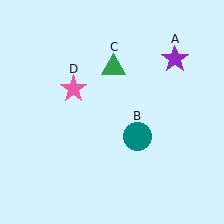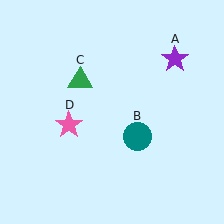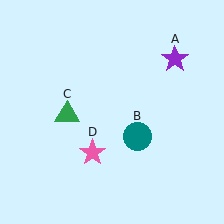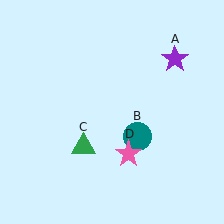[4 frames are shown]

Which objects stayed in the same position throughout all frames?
Purple star (object A) and teal circle (object B) remained stationary.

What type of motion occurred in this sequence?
The green triangle (object C), pink star (object D) rotated counterclockwise around the center of the scene.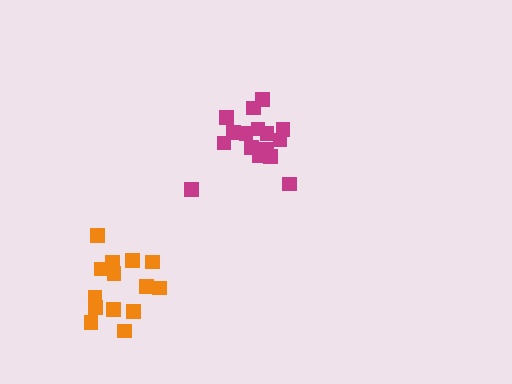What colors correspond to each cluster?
The clusters are colored: magenta, orange.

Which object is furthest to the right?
The magenta cluster is rightmost.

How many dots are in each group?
Group 1: 16 dots, Group 2: 14 dots (30 total).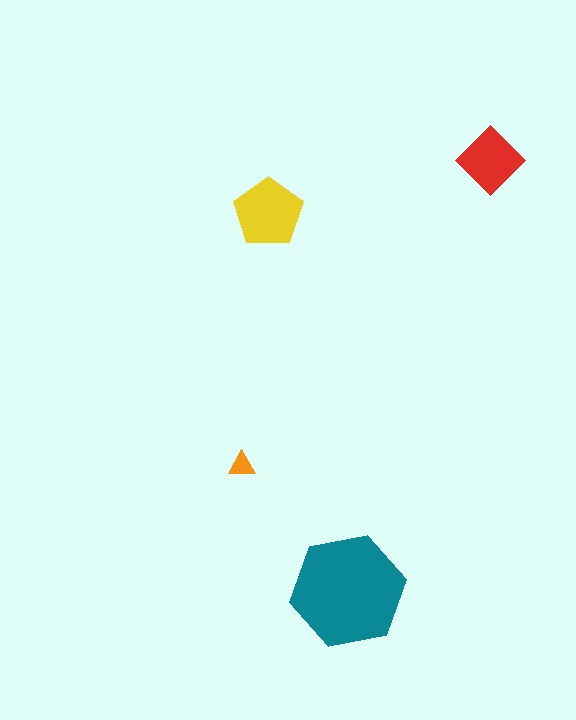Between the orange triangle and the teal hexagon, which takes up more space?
The teal hexagon.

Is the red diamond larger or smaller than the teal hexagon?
Smaller.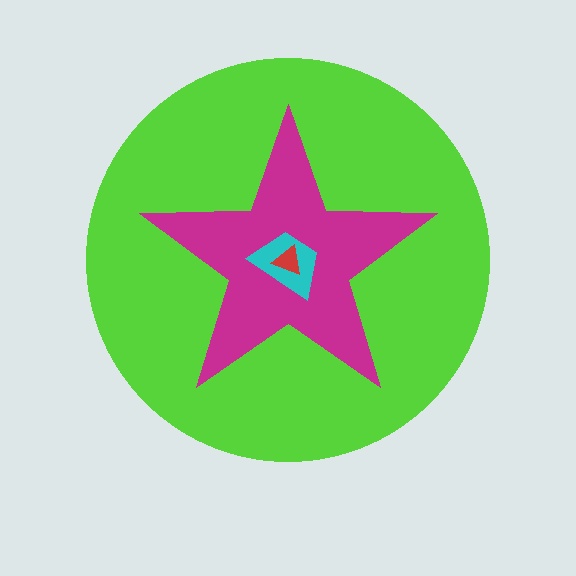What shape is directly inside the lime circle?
The magenta star.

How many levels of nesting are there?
4.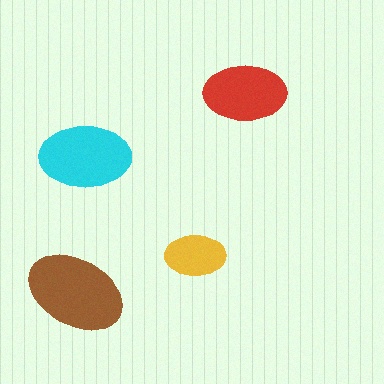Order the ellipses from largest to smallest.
the brown one, the cyan one, the red one, the yellow one.